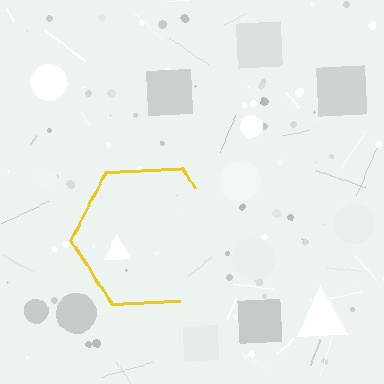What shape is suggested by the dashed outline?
The dashed outline suggests a hexagon.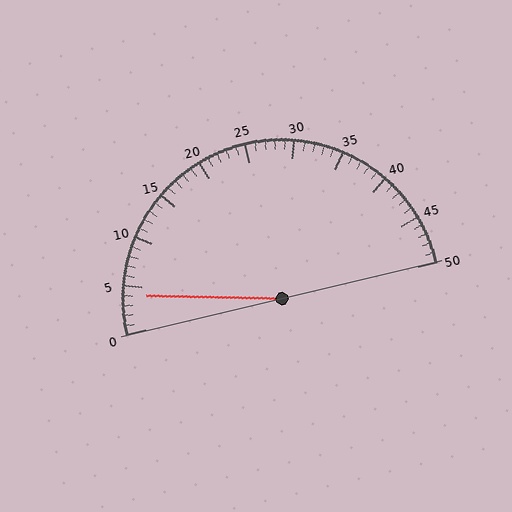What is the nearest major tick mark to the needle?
The nearest major tick mark is 5.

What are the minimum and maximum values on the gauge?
The gauge ranges from 0 to 50.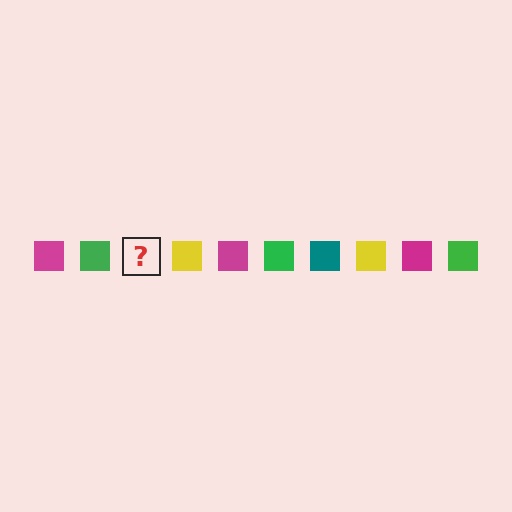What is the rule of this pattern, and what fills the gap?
The rule is that the pattern cycles through magenta, green, teal, yellow squares. The gap should be filled with a teal square.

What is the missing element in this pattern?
The missing element is a teal square.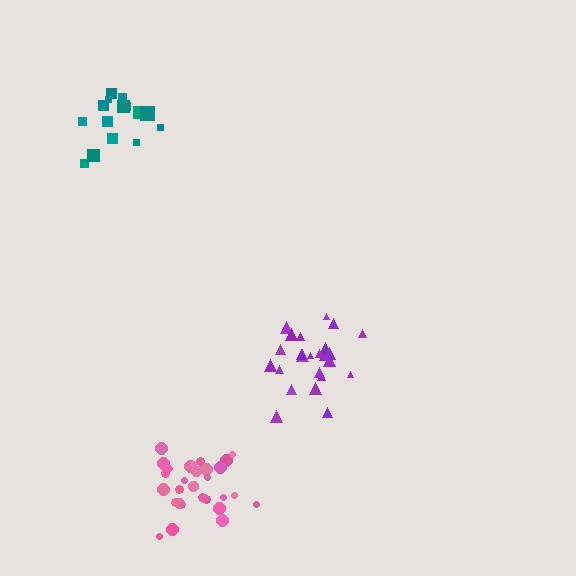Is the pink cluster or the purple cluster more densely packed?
Pink.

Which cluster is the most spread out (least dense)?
Teal.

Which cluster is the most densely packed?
Pink.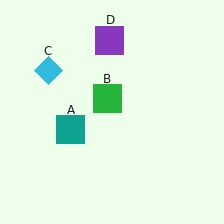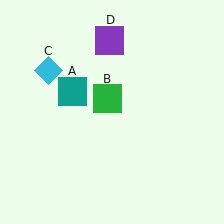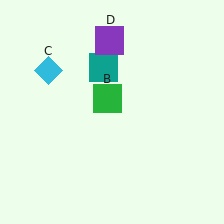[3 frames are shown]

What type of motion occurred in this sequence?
The teal square (object A) rotated clockwise around the center of the scene.